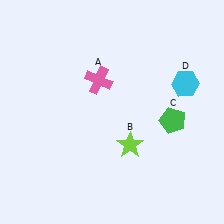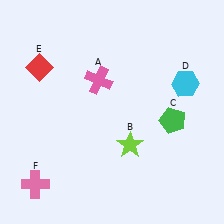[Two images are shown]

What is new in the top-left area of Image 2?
A red diamond (E) was added in the top-left area of Image 2.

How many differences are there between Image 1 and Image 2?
There are 2 differences between the two images.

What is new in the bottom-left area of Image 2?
A pink cross (F) was added in the bottom-left area of Image 2.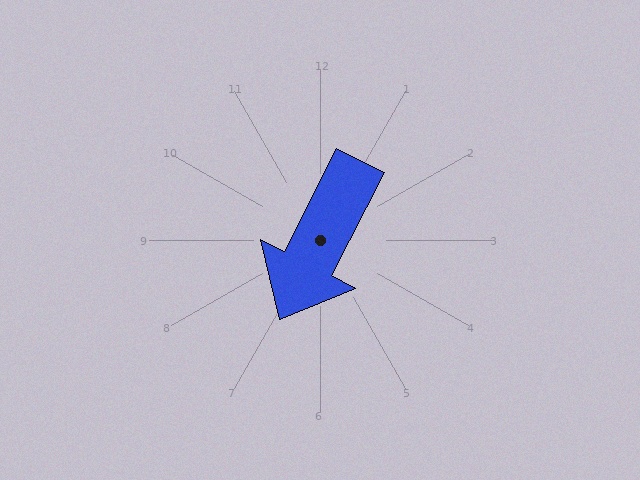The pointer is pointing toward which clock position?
Roughly 7 o'clock.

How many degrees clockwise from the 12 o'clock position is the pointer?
Approximately 207 degrees.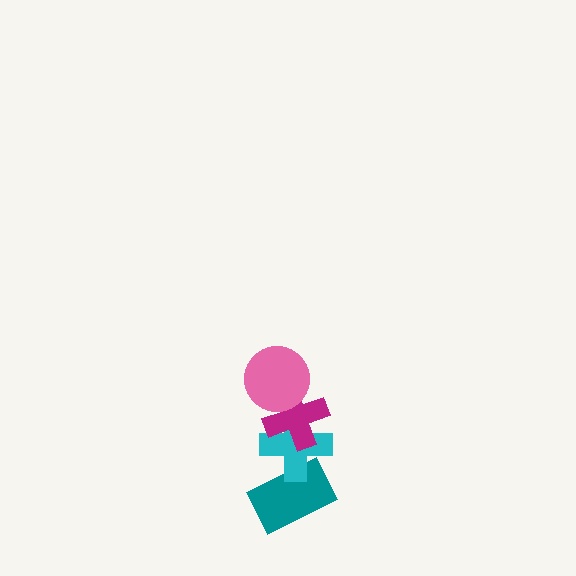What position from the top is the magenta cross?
The magenta cross is 2nd from the top.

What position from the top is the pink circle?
The pink circle is 1st from the top.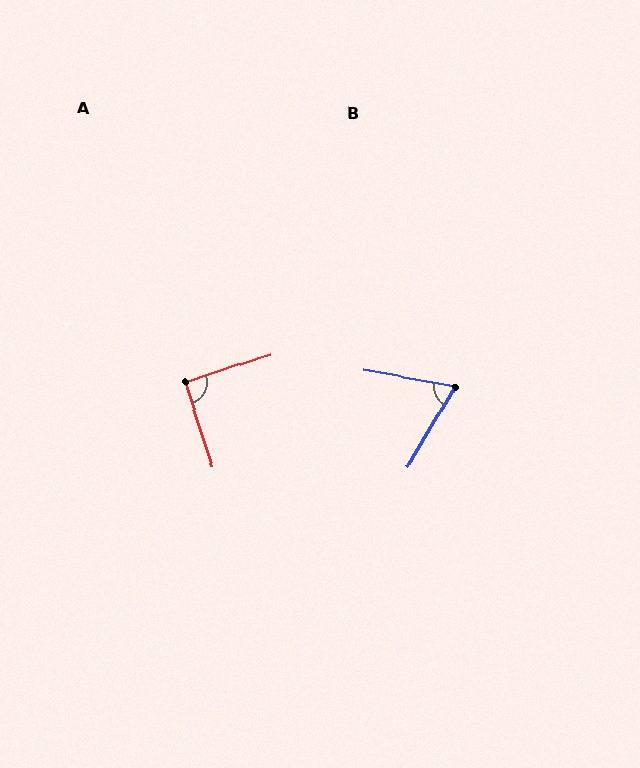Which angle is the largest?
A, at approximately 90 degrees.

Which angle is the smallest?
B, at approximately 70 degrees.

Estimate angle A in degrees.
Approximately 90 degrees.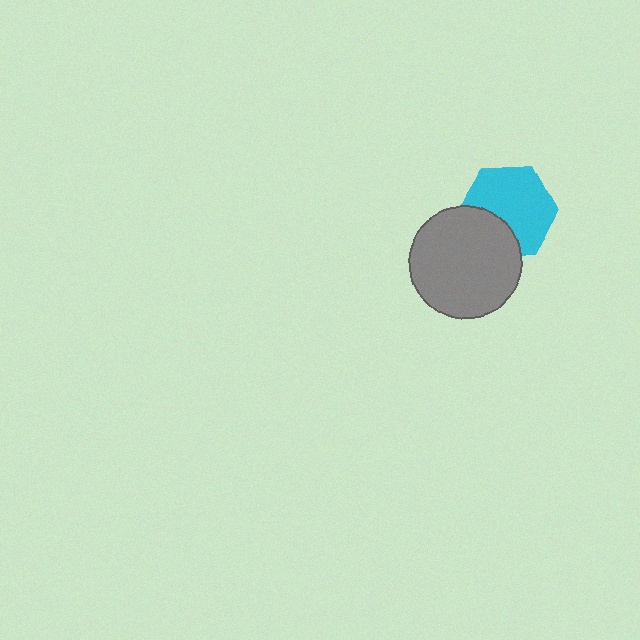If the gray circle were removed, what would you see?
You would see the complete cyan hexagon.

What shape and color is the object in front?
The object in front is a gray circle.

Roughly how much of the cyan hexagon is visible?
Most of it is visible (roughly 70%).